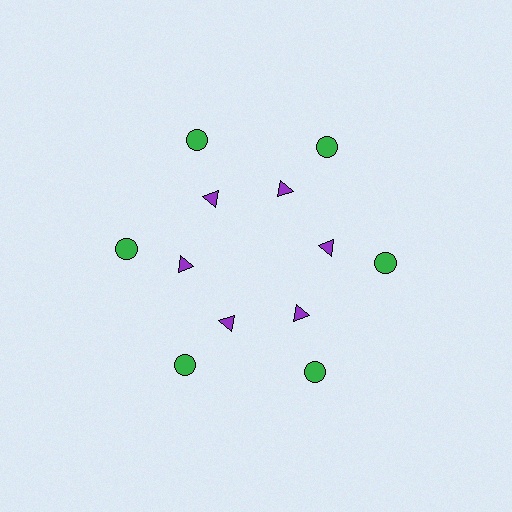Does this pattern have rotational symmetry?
Yes, this pattern has 6-fold rotational symmetry. It looks the same after rotating 60 degrees around the center.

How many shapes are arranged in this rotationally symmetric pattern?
There are 12 shapes, arranged in 6 groups of 2.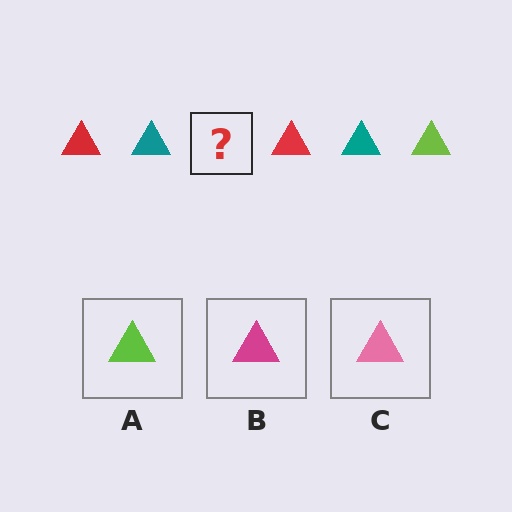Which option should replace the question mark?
Option A.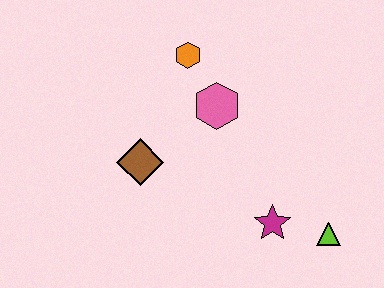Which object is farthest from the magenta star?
The orange hexagon is farthest from the magenta star.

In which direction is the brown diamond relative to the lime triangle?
The brown diamond is to the left of the lime triangle.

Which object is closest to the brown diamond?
The pink hexagon is closest to the brown diamond.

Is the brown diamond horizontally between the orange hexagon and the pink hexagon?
No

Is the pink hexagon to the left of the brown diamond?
No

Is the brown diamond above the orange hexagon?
No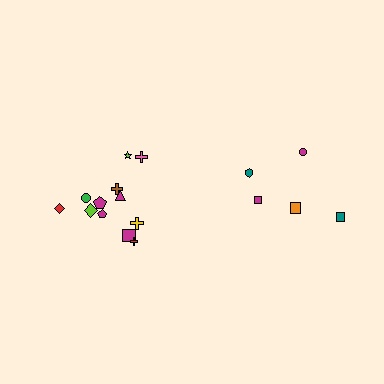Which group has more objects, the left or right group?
The left group.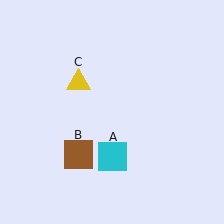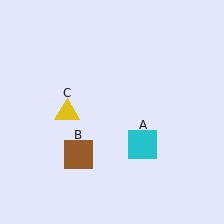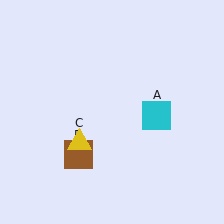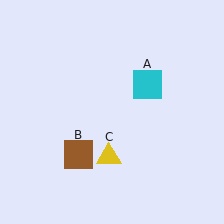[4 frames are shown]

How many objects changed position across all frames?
2 objects changed position: cyan square (object A), yellow triangle (object C).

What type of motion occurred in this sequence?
The cyan square (object A), yellow triangle (object C) rotated counterclockwise around the center of the scene.